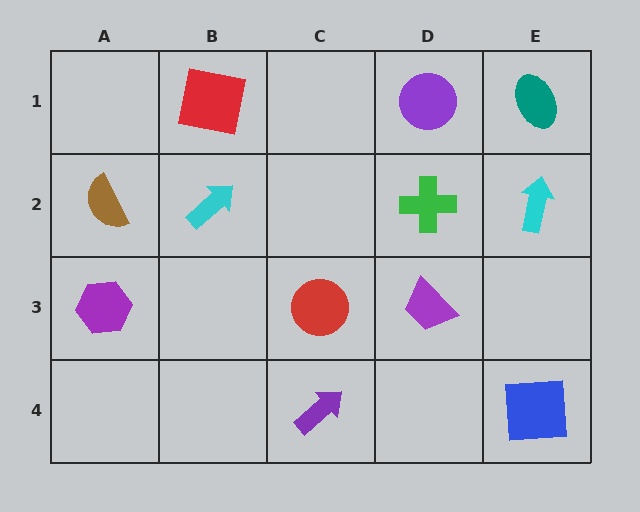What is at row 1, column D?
A purple circle.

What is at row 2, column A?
A brown semicircle.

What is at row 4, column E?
A blue square.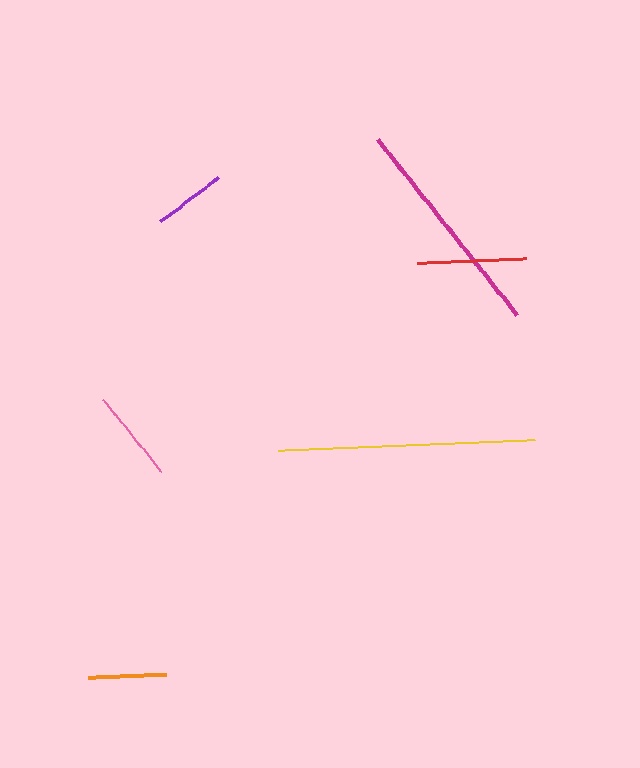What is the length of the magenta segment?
The magenta segment is approximately 224 pixels long.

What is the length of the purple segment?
The purple segment is approximately 73 pixels long.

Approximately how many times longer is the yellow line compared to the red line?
The yellow line is approximately 2.4 times the length of the red line.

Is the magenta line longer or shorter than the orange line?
The magenta line is longer than the orange line.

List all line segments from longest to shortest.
From longest to shortest: yellow, magenta, red, pink, orange, purple.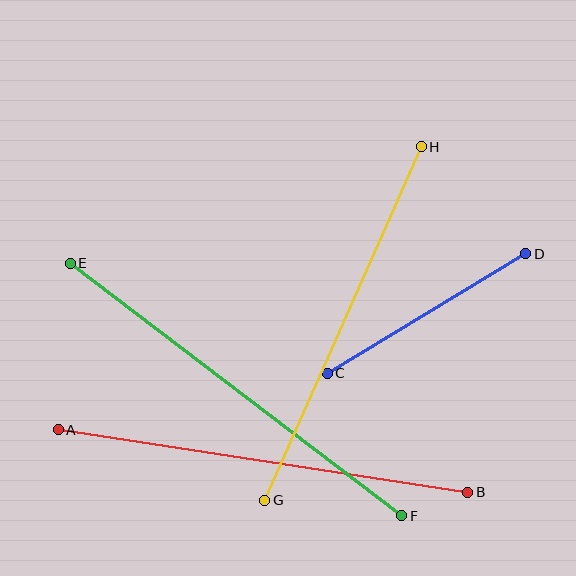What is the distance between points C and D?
The distance is approximately 232 pixels.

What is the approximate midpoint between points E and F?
The midpoint is at approximately (236, 389) pixels.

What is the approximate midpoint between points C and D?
The midpoint is at approximately (426, 314) pixels.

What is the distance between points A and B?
The distance is approximately 414 pixels.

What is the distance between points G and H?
The distance is approximately 387 pixels.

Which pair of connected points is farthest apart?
Points E and F are farthest apart.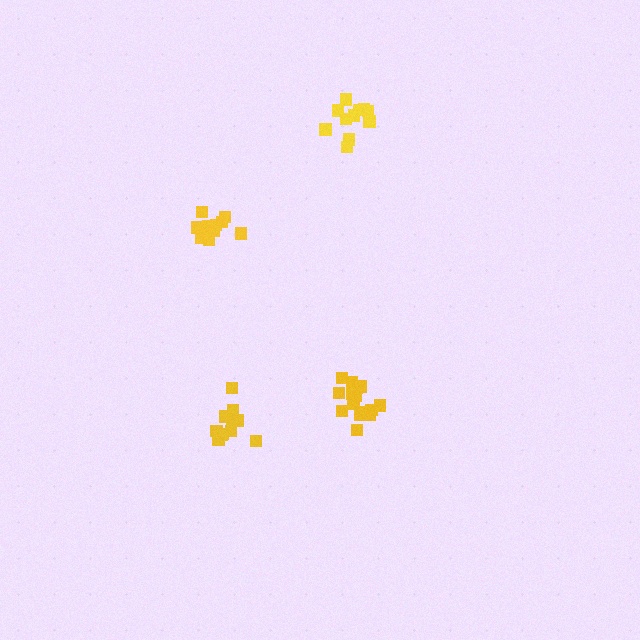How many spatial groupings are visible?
There are 4 spatial groupings.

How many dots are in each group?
Group 1: 11 dots, Group 2: 11 dots, Group 3: 11 dots, Group 4: 17 dots (50 total).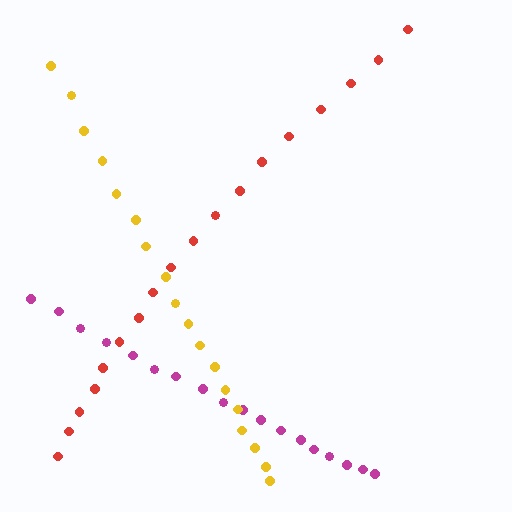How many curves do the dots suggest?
There are 3 distinct paths.